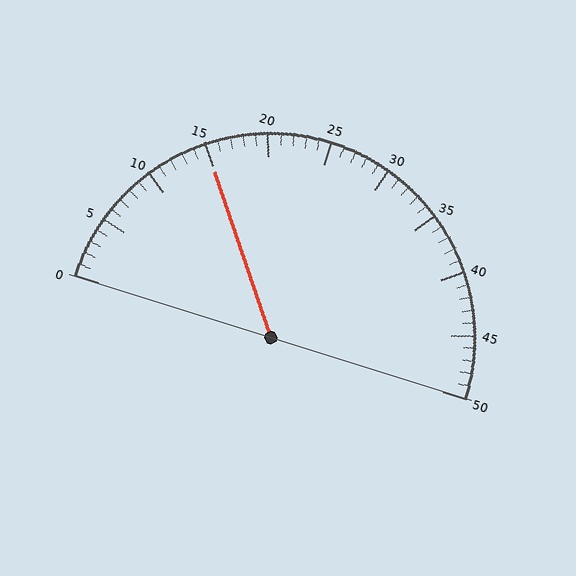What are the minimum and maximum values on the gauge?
The gauge ranges from 0 to 50.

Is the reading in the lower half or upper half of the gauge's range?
The reading is in the lower half of the range (0 to 50).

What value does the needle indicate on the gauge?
The needle indicates approximately 15.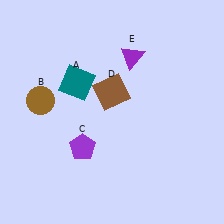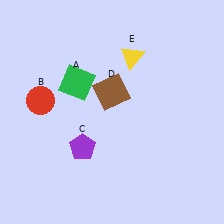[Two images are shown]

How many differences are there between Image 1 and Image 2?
There are 3 differences between the two images.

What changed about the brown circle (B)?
In Image 1, B is brown. In Image 2, it changed to red.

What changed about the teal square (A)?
In Image 1, A is teal. In Image 2, it changed to green.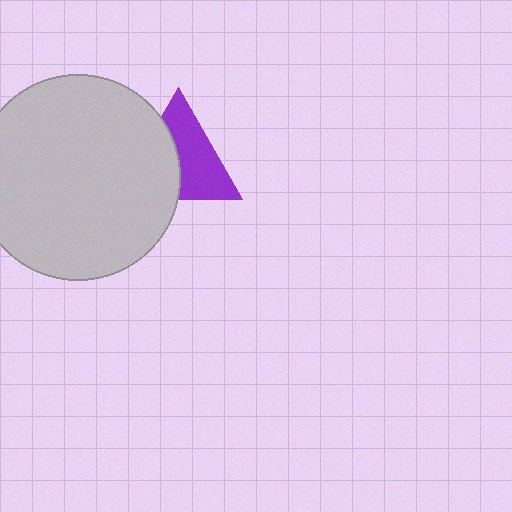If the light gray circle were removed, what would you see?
You would see the complete purple triangle.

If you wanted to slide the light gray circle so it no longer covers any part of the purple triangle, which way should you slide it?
Slide it left — that is the most direct way to separate the two shapes.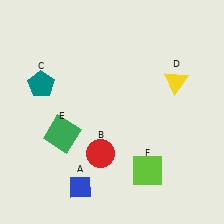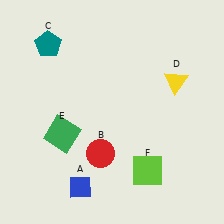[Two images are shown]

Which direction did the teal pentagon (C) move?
The teal pentagon (C) moved up.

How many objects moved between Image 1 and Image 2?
1 object moved between the two images.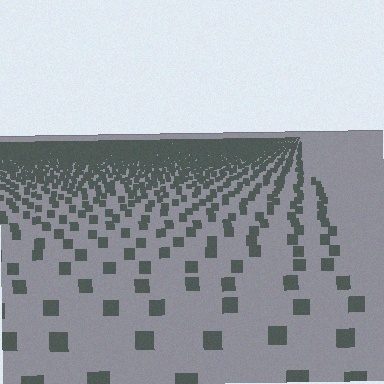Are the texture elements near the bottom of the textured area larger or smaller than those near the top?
Larger. Near the bottom, elements are closer to the viewer and appear at a bigger on-screen size.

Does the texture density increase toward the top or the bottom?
Density increases toward the top.